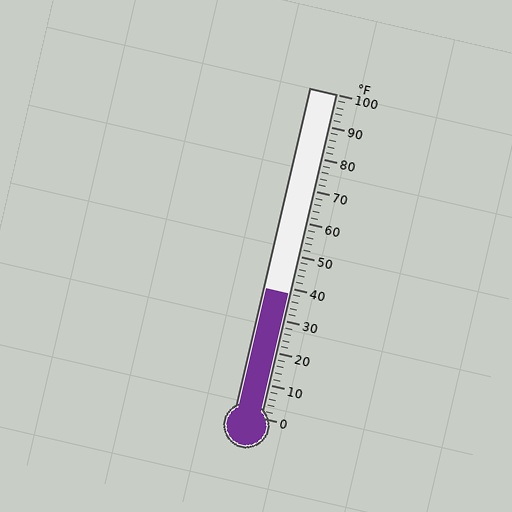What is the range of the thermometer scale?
The thermometer scale ranges from 0°F to 100°F.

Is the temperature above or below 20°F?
The temperature is above 20°F.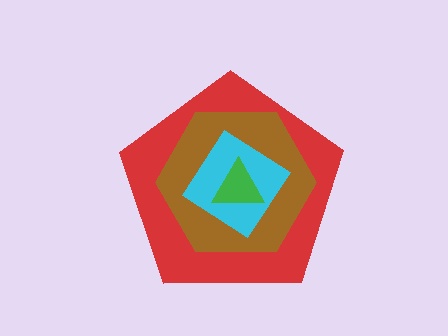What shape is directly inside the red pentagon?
The brown hexagon.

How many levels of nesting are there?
4.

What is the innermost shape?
The green triangle.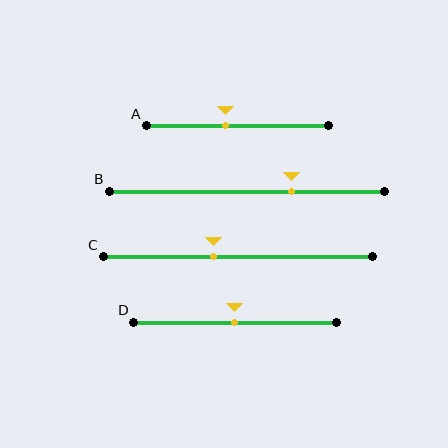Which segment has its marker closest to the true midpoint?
Segment D has its marker closest to the true midpoint.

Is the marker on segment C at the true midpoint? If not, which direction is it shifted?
No, the marker on segment C is shifted to the left by about 9% of the segment length.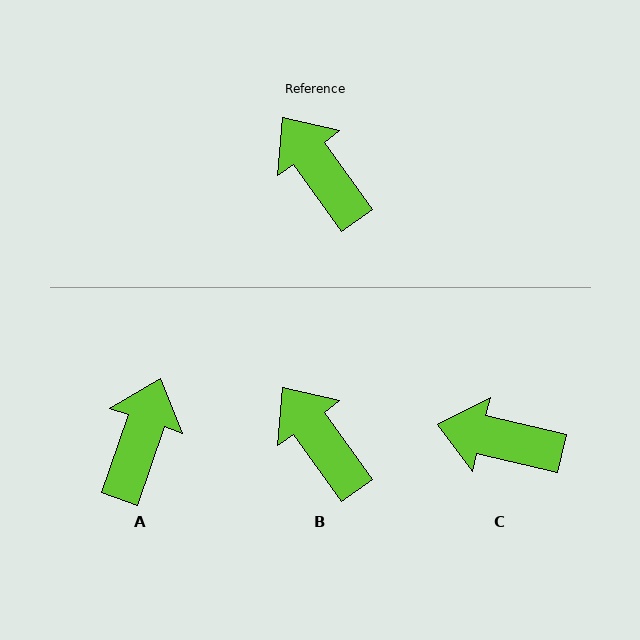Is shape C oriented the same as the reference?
No, it is off by about 41 degrees.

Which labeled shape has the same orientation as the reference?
B.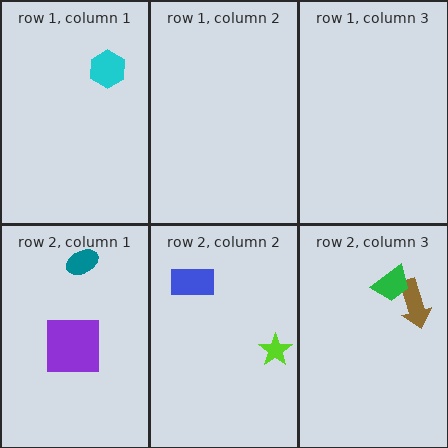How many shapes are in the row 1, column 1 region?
1.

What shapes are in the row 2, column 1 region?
The purple square, the teal ellipse.